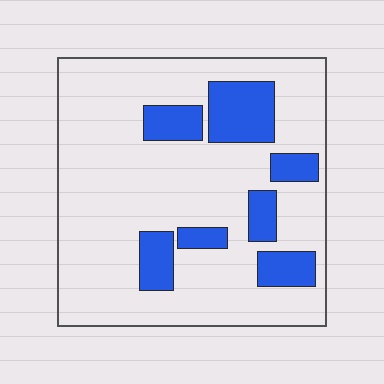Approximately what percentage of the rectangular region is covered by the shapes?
Approximately 20%.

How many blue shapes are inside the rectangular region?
7.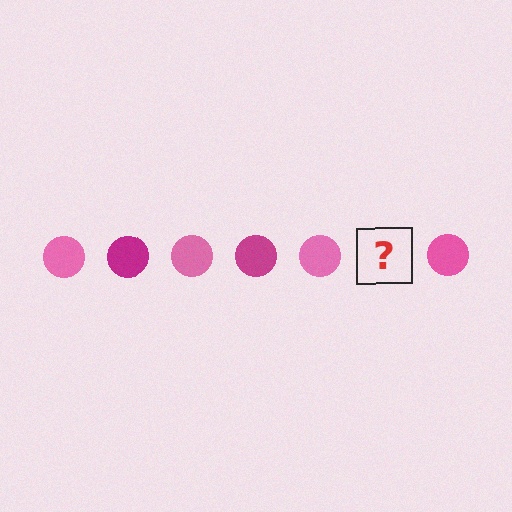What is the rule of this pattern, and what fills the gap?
The rule is that the pattern cycles through pink, magenta circles. The gap should be filled with a magenta circle.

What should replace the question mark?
The question mark should be replaced with a magenta circle.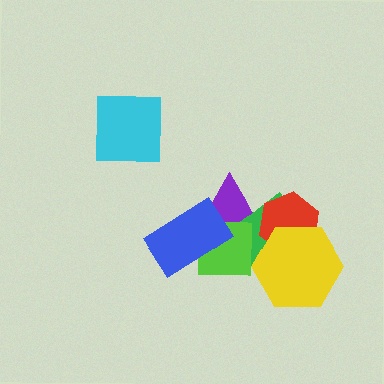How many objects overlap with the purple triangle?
5 objects overlap with the purple triangle.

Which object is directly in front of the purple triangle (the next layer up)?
The green rectangle is directly in front of the purple triangle.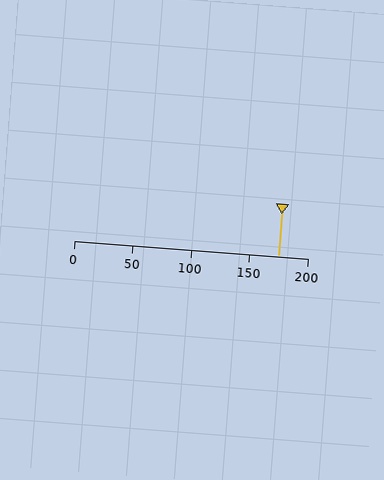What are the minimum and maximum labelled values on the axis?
The axis runs from 0 to 200.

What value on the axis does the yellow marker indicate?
The marker indicates approximately 175.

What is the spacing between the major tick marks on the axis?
The major ticks are spaced 50 apart.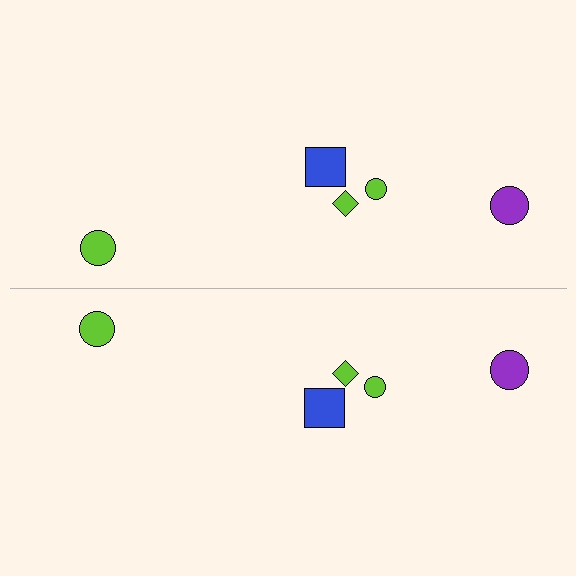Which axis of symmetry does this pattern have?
The pattern has a horizontal axis of symmetry running through the center of the image.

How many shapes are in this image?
There are 10 shapes in this image.